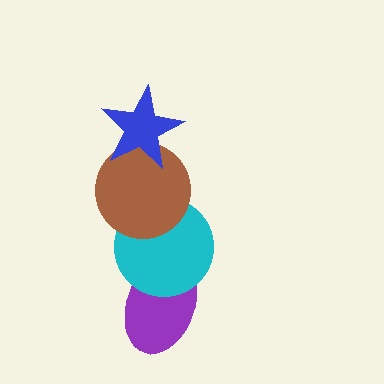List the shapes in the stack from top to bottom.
From top to bottom: the blue star, the brown circle, the cyan circle, the purple ellipse.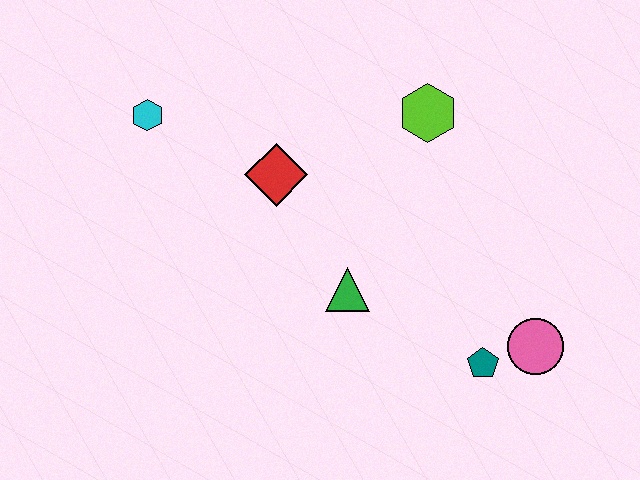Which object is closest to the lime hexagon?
The red diamond is closest to the lime hexagon.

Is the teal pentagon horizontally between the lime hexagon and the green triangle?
No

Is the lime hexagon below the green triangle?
No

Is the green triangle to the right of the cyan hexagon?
Yes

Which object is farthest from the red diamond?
The pink circle is farthest from the red diamond.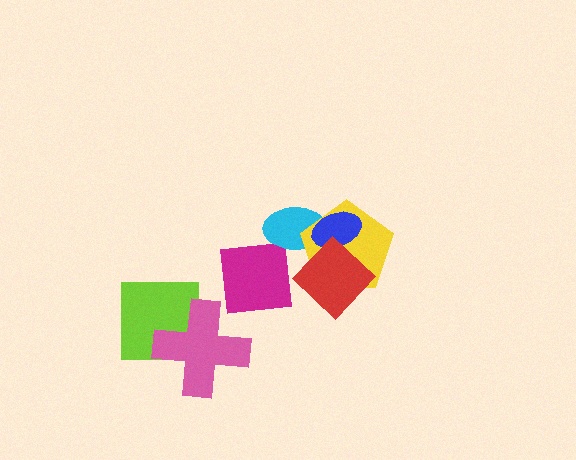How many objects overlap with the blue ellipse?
3 objects overlap with the blue ellipse.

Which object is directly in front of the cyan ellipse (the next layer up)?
The yellow pentagon is directly in front of the cyan ellipse.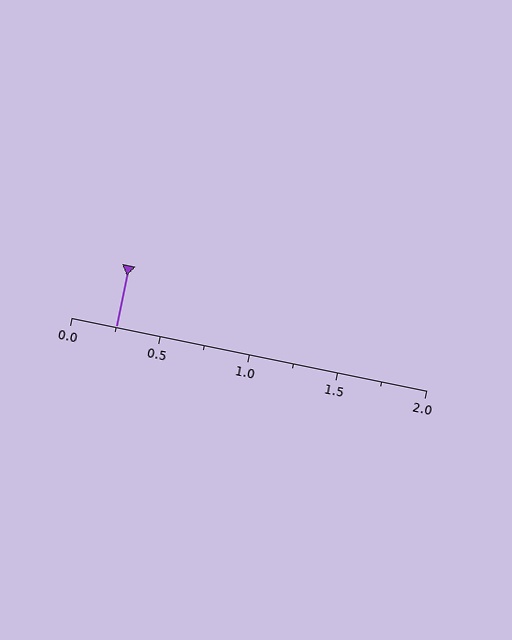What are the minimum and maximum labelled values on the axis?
The axis runs from 0.0 to 2.0.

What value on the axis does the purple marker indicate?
The marker indicates approximately 0.25.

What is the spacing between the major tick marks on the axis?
The major ticks are spaced 0.5 apart.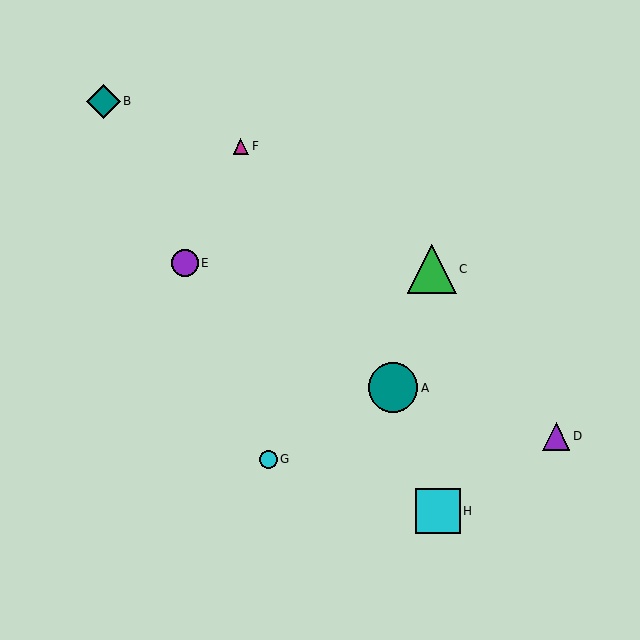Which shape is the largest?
The teal circle (labeled A) is the largest.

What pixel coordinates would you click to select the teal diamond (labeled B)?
Click at (103, 101) to select the teal diamond B.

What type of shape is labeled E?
Shape E is a purple circle.